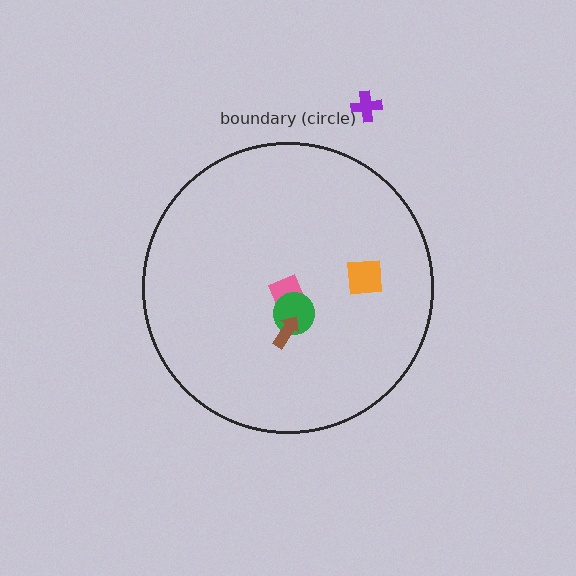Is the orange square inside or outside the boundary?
Inside.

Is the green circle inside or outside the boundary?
Inside.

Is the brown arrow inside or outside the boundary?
Inside.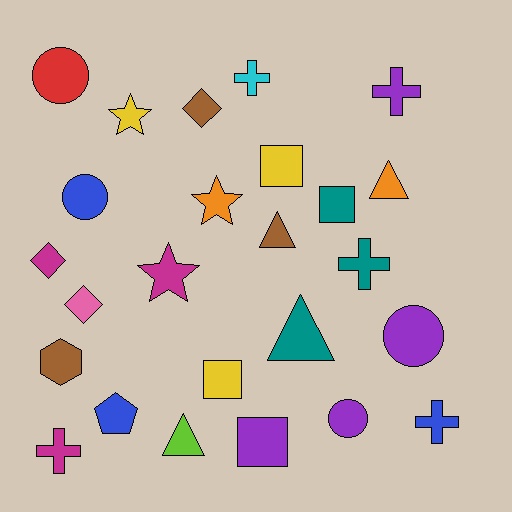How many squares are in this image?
There are 4 squares.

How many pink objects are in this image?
There is 1 pink object.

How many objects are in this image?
There are 25 objects.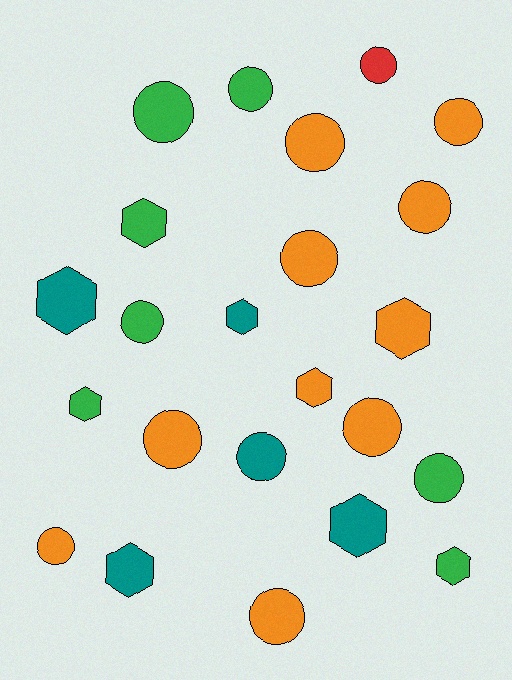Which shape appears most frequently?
Circle, with 14 objects.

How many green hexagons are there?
There are 3 green hexagons.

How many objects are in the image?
There are 23 objects.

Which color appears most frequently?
Orange, with 10 objects.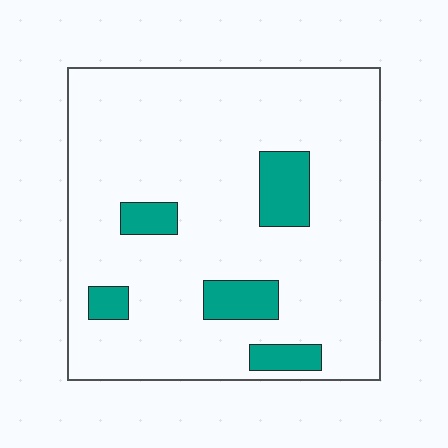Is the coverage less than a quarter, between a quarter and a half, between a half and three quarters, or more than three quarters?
Less than a quarter.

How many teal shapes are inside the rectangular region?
5.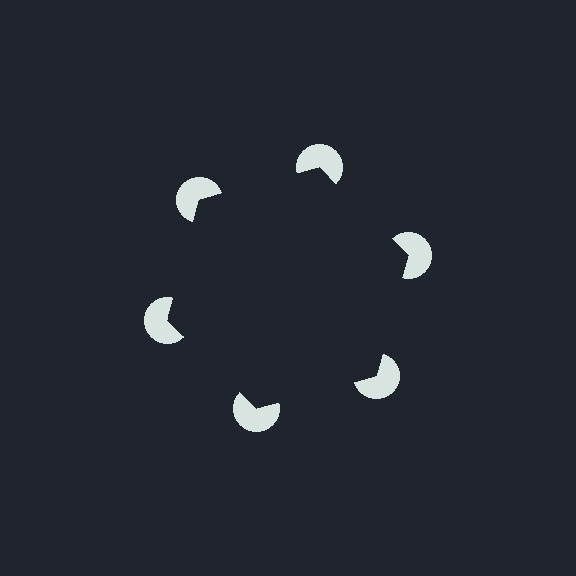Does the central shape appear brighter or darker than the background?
It typically appears slightly darker than the background, even though no actual brightness change is drawn.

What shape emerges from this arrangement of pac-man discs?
An illusory hexagon — its edges are inferred from the aligned wedge cuts in the pac-man discs, not physically drawn.